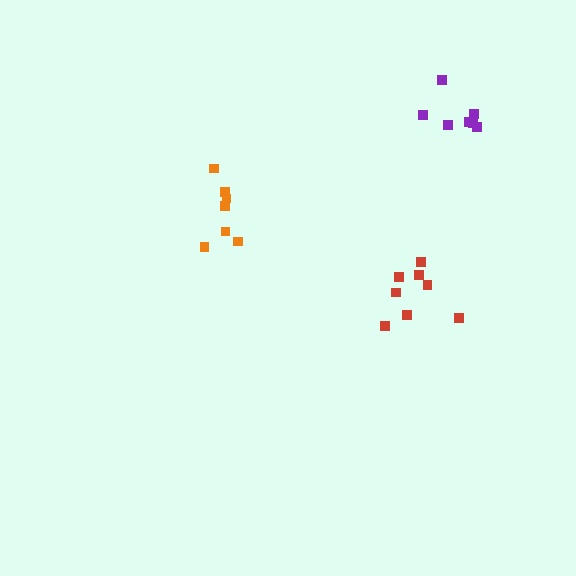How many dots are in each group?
Group 1: 8 dots, Group 2: 7 dots, Group 3: 7 dots (22 total).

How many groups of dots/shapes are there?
There are 3 groups.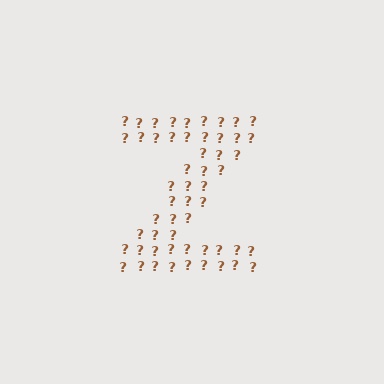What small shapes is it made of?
It is made of small question marks.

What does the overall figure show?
The overall figure shows the letter Z.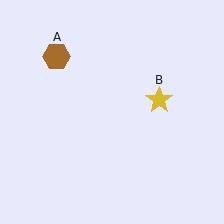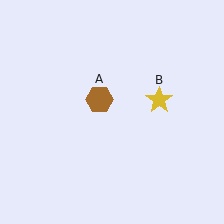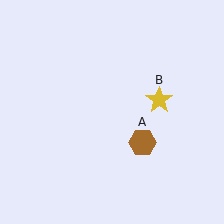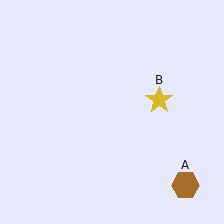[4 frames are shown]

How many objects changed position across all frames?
1 object changed position: brown hexagon (object A).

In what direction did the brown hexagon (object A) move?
The brown hexagon (object A) moved down and to the right.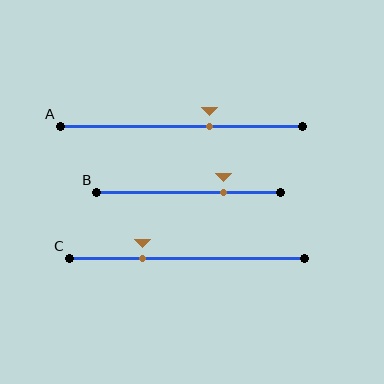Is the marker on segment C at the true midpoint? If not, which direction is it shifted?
No, the marker on segment C is shifted to the left by about 19% of the segment length.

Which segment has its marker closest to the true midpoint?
Segment A has its marker closest to the true midpoint.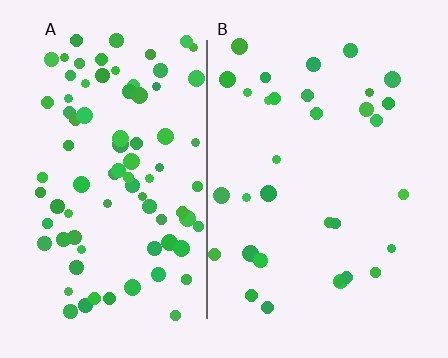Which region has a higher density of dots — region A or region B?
A (the left).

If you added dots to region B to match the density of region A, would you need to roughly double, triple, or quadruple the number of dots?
Approximately triple.